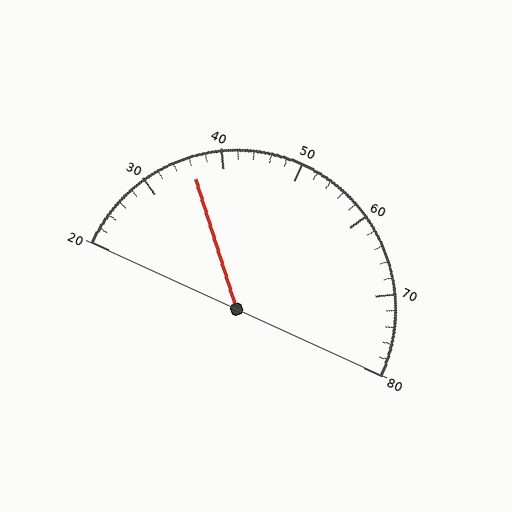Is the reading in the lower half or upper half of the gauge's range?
The reading is in the lower half of the range (20 to 80).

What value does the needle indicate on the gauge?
The needle indicates approximately 36.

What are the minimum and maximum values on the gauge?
The gauge ranges from 20 to 80.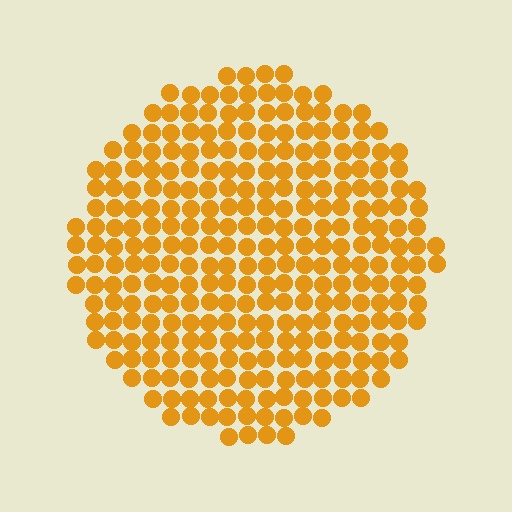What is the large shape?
The large shape is a circle.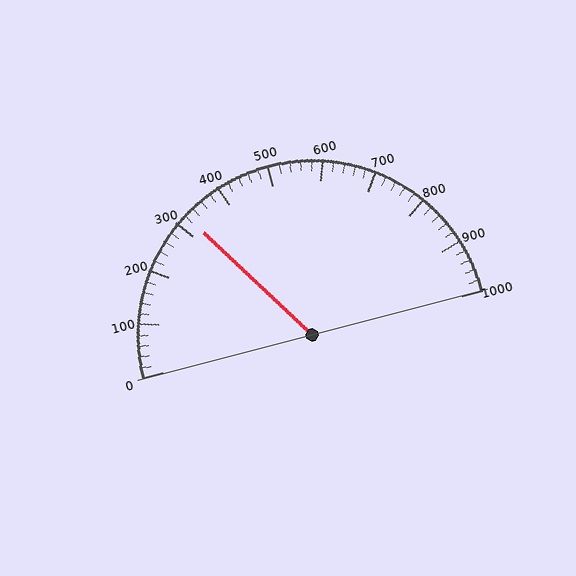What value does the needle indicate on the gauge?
The needle indicates approximately 320.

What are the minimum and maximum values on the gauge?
The gauge ranges from 0 to 1000.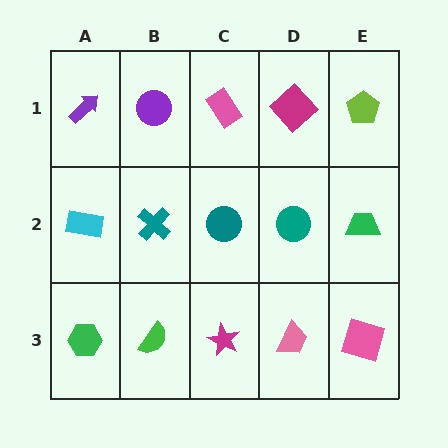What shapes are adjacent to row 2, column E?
A lime pentagon (row 1, column E), a pink square (row 3, column E), a teal circle (row 2, column D).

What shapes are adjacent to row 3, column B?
A teal cross (row 2, column B), a green hexagon (row 3, column A), a magenta star (row 3, column C).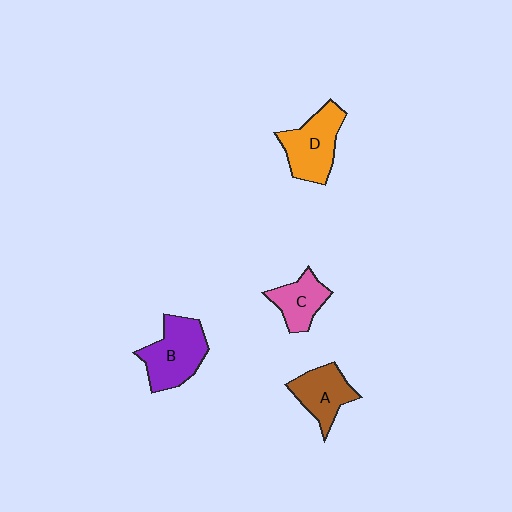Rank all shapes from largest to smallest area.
From largest to smallest: B (purple), D (orange), A (brown), C (pink).